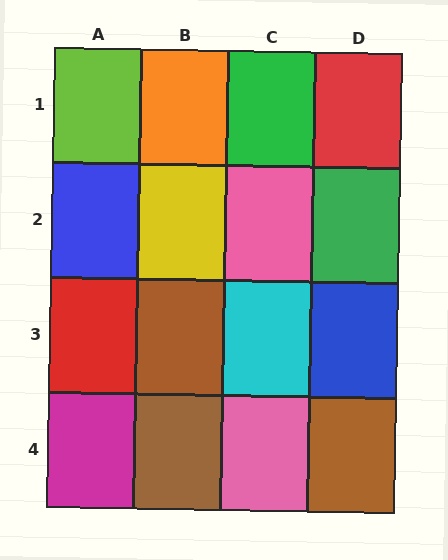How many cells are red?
2 cells are red.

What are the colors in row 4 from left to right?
Magenta, brown, pink, brown.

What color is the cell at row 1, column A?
Lime.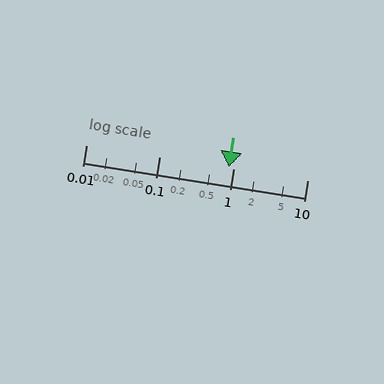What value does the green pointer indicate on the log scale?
The pointer indicates approximately 0.86.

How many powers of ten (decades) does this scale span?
The scale spans 3 decades, from 0.01 to 10.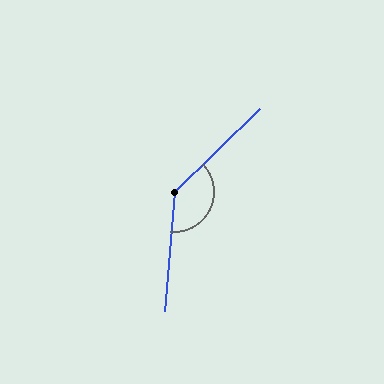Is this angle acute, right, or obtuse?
It is obtuse.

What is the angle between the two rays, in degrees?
Approximately 139 degrees.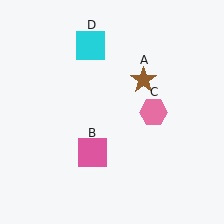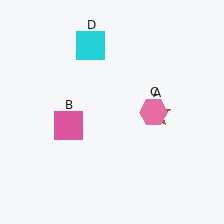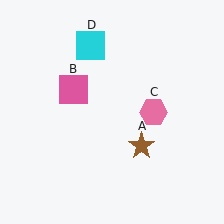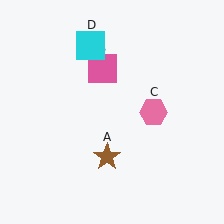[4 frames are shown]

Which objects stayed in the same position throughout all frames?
Pink hexagon (object C) and cyan square (object D) remained stationary.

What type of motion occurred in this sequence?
The brown star (object A), pink square (object B) rotated clockwise around the center of the scene.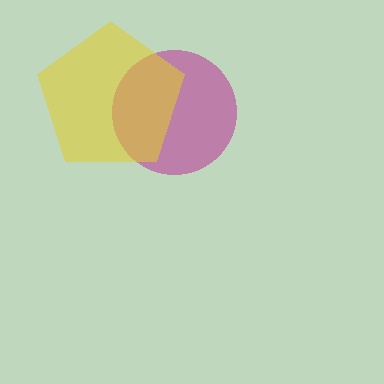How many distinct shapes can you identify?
There are 2 distinct shapes: a magenta circle, a yellow pentagon.